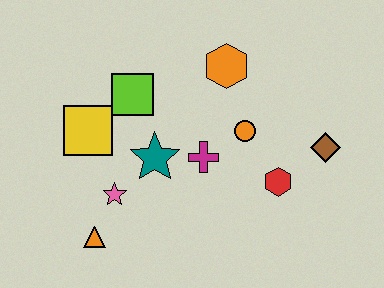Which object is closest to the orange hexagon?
The orange circle is closest to the orange hexagon.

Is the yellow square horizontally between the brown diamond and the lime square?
No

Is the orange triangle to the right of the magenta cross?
No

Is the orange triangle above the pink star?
No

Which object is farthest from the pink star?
The brown diamond is farthest from the pink star.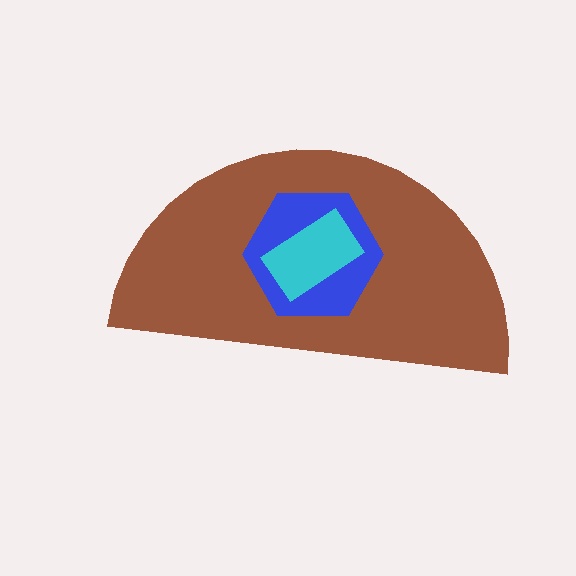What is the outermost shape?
The brown semicircle.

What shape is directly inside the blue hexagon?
The cyan rectangle.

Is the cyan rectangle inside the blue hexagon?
Yes.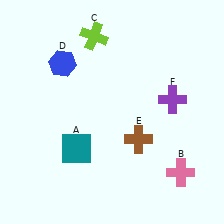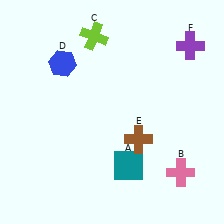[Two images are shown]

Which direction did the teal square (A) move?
The teal square (A) moved right.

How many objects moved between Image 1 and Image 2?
2 objects moved between the two images.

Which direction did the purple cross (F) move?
The purple cross (F) moved up.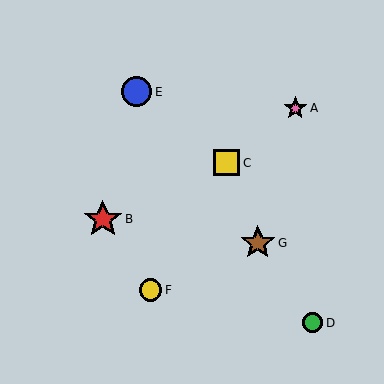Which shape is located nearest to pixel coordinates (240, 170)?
The yellow square (labeled C) at (227, 163) is nearest to that location.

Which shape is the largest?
The red star (labeled B) is the largest.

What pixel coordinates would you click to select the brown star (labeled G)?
Click at (258, 243) to select the brown star G.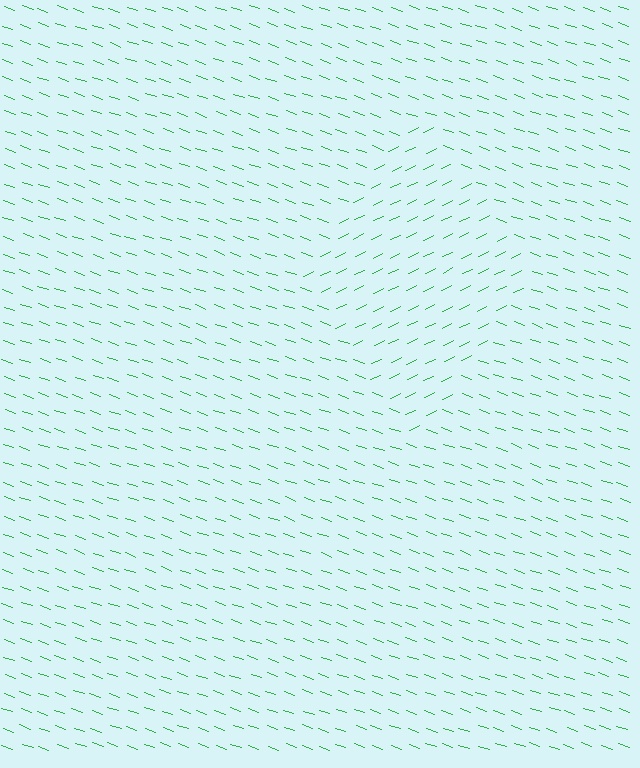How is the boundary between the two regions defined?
The boundary is defined purely by a change in line orientation (approximately 45 degrees difference). All lines are the same color and thickness.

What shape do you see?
I see a diamond.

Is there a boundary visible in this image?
Yes, there is a texture boundary formed by a change in line orientation.